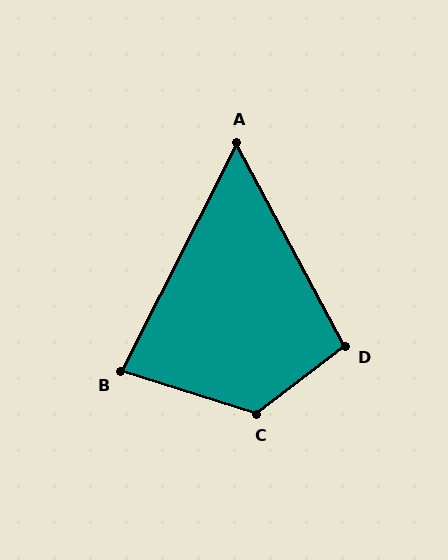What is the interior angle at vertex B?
Approximately 81 degrees (acute).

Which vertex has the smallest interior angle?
A, at approximately 55 degrees.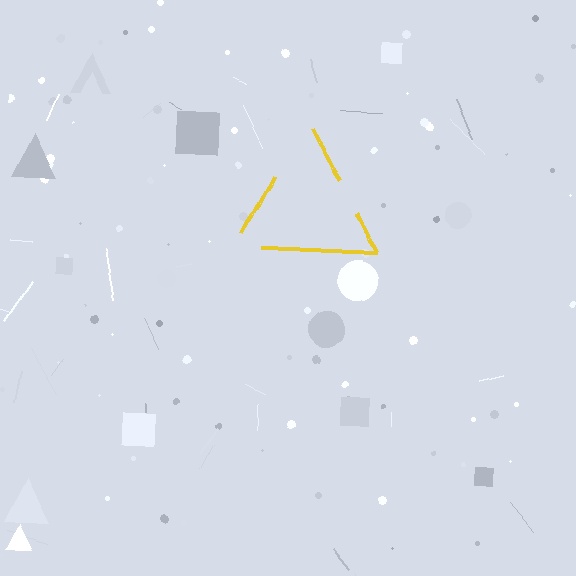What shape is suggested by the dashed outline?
The dashed outline suggests a triangle.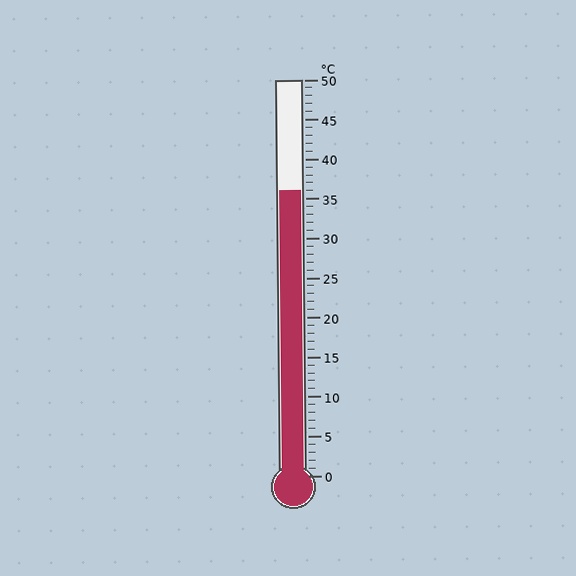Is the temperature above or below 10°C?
The temperature is above 10°C.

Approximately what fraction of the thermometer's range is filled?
The thermometer is filled to approximately 70% of its range.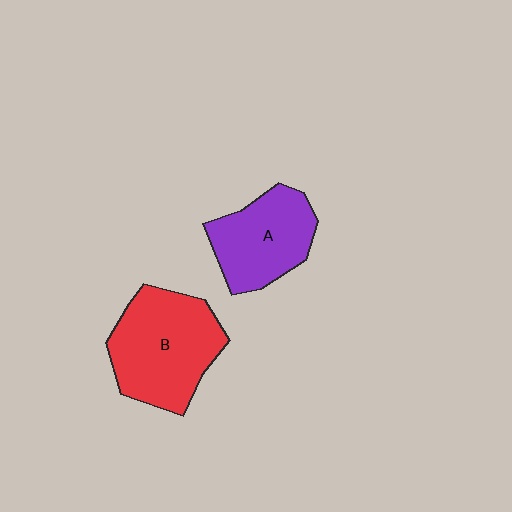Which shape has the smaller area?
Shape A (purple).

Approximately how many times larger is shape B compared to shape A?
Approximately 1.3 times.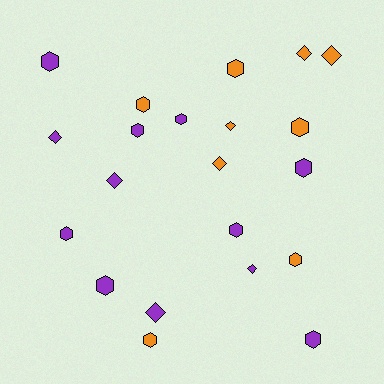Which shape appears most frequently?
Hexagon, with 13 objects.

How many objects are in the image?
There are 21 objects.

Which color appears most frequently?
Purple, with 12 objects.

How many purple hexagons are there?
There are 8 purple hexagons.